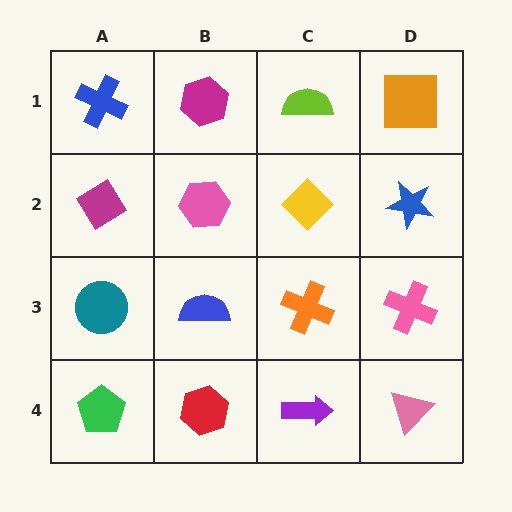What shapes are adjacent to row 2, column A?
A blue cross (row 1, column A), a teal circle (row 3, column A), a pink hexagon (row 2, column B).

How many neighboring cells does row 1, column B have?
3.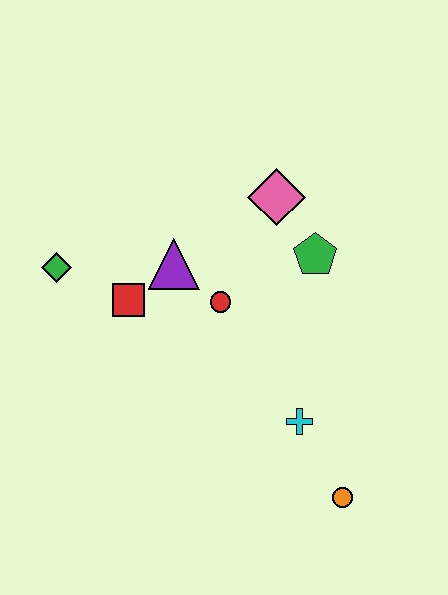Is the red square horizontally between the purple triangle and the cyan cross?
No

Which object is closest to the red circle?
The purple triangle is closest to the red circle.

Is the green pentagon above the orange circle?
Yes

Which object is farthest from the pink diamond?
The orange circle is farthest from the pink diamond.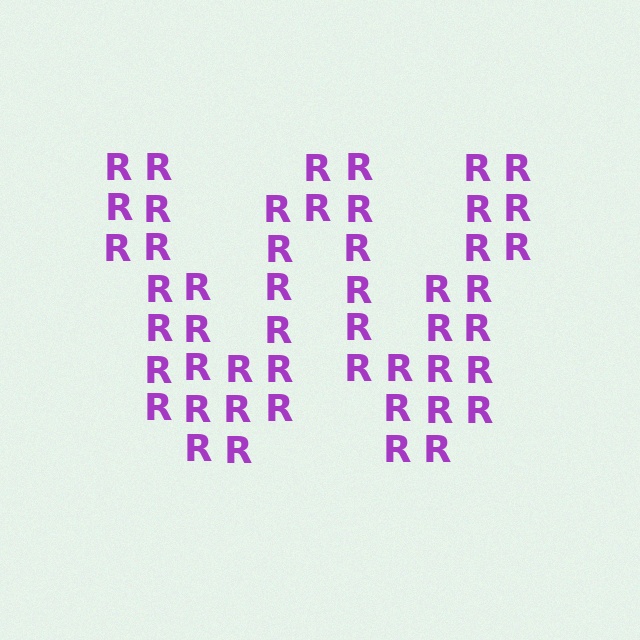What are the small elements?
The small elements are letter R's.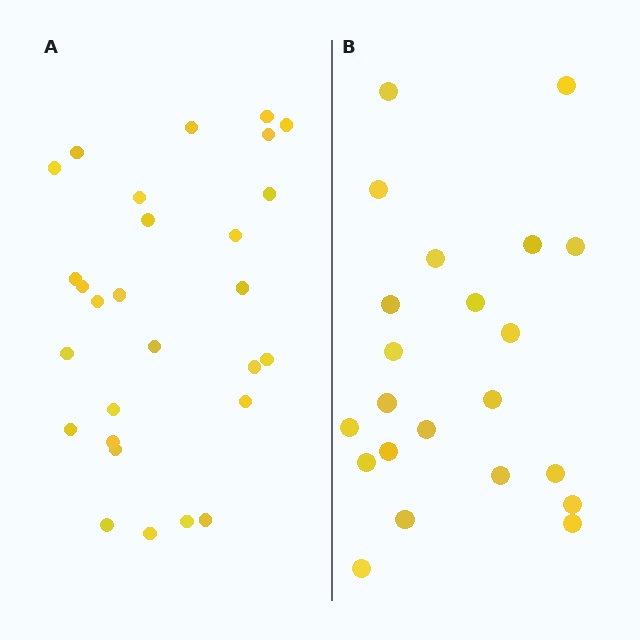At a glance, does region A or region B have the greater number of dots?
Region A (the left region) has more dots.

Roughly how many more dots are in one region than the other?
Region A has about 6 more dots than region B.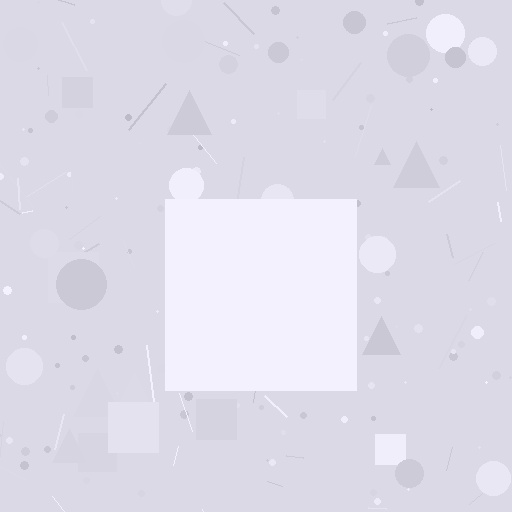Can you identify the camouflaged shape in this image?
The camouflaged shape is a square.